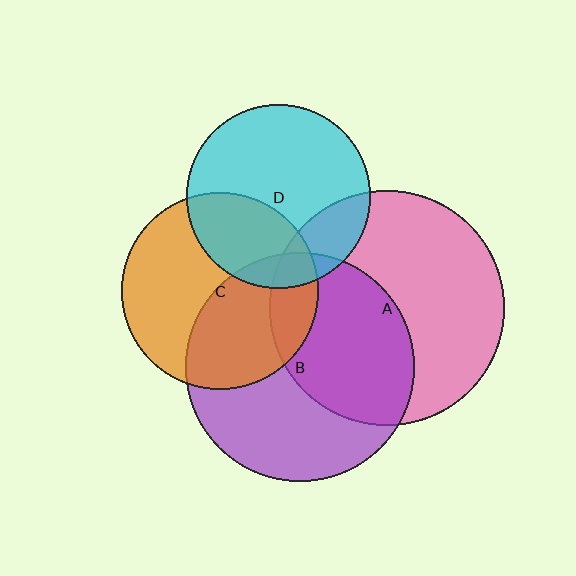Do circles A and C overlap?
Yes.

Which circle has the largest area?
Circle A (pink).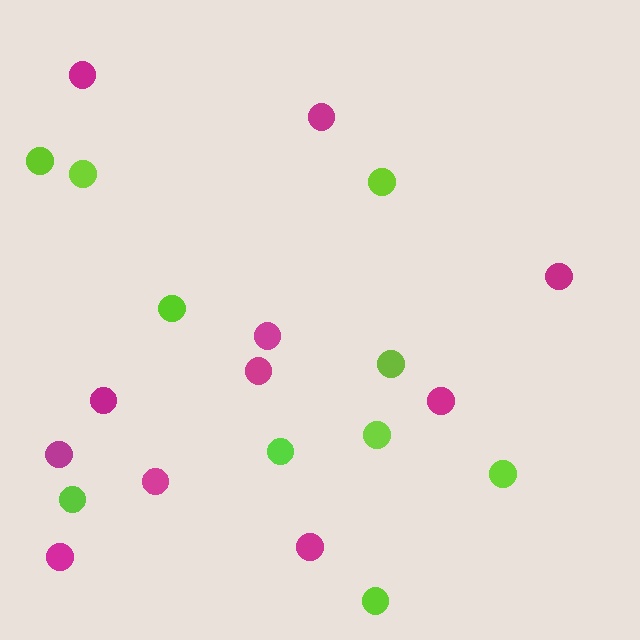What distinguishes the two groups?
There are 2 groups: one group of lime circles (10) and one group of magenta circles (11).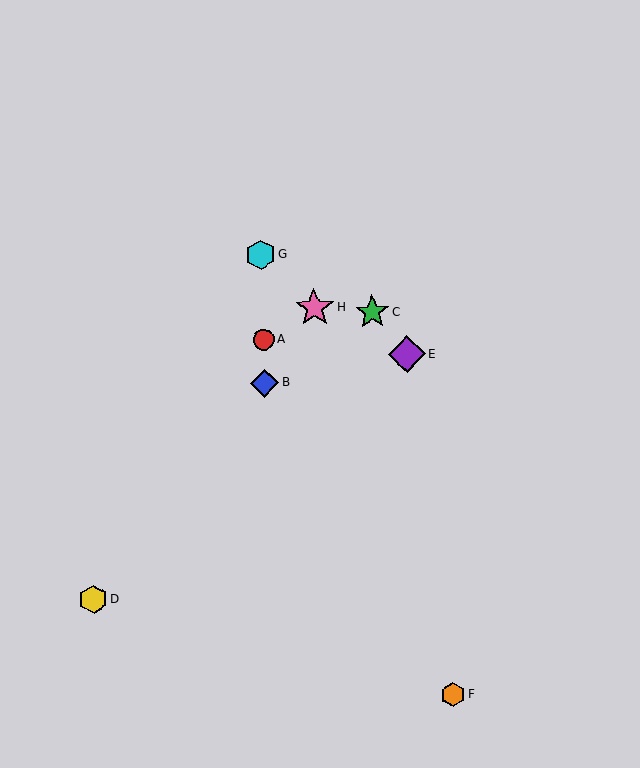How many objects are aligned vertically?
3 objects (A, B, G) are aligned vertically.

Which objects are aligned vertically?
Objects A, B, G are aligned vertically.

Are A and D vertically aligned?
No, A is at x≈263 and D is at x≈93.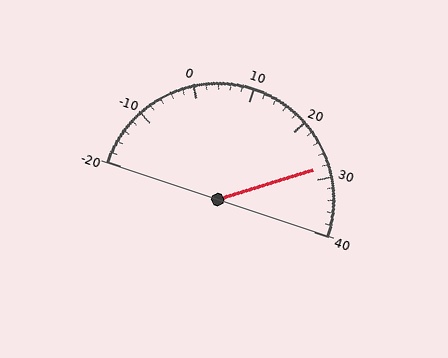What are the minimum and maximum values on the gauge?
The gauge ranges from -20 to 40.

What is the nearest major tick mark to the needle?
The nearest major tick mark is 30.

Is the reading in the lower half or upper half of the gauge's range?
The reading is in the upper half of the range (-20 to 40).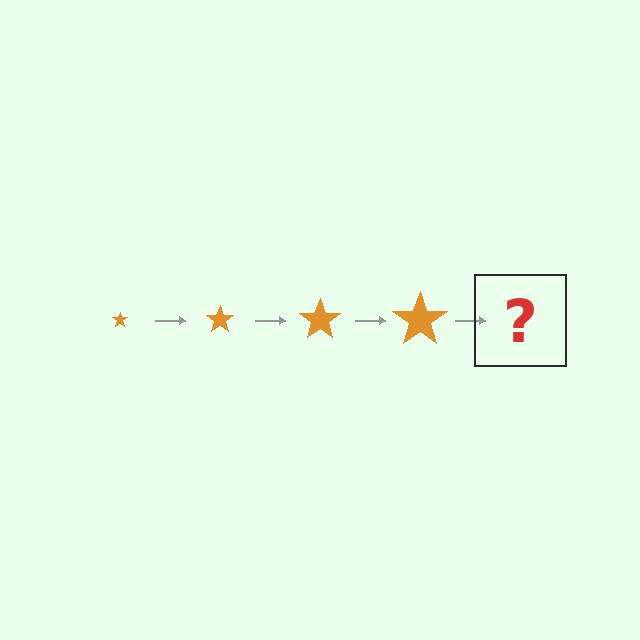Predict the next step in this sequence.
The next step is an orange star, larger than the previous one.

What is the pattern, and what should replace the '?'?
The pattern is that the star gets progressively larger each step. The '?' should be an orange star, larger than the previous one.